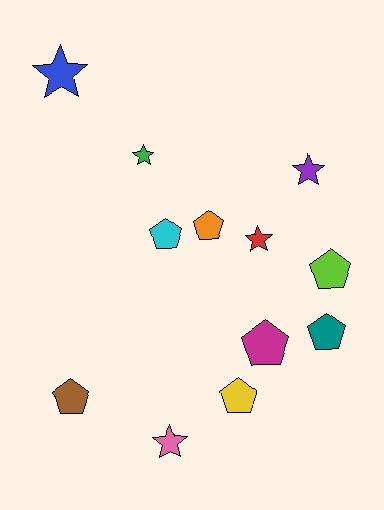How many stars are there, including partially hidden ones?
There are 5 stars.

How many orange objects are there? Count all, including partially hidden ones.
There is 1 orange object.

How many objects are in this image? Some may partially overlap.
There are 12 objects.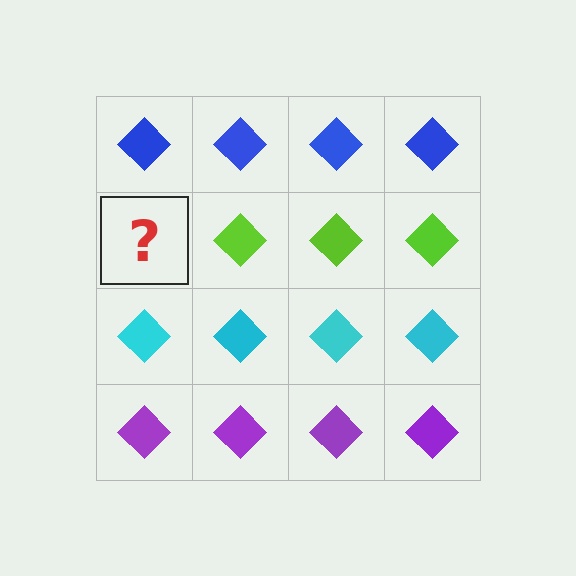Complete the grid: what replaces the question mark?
The question mark should be replaced with a lime diamond.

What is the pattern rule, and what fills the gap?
The rule is that each row has a consistent color. The gap should be filled with a lime diamond.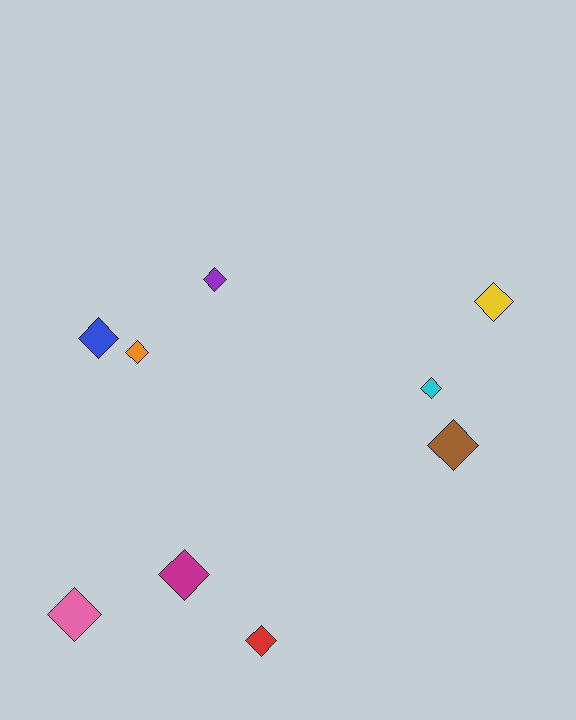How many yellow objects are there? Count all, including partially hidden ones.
There is 1 yellow object.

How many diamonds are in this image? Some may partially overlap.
There are 9 diamonds.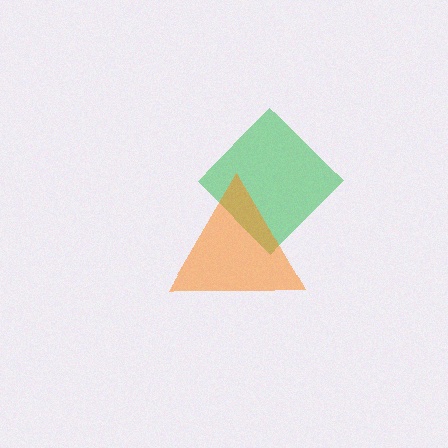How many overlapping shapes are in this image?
There are 2 overlapping shapes in the image.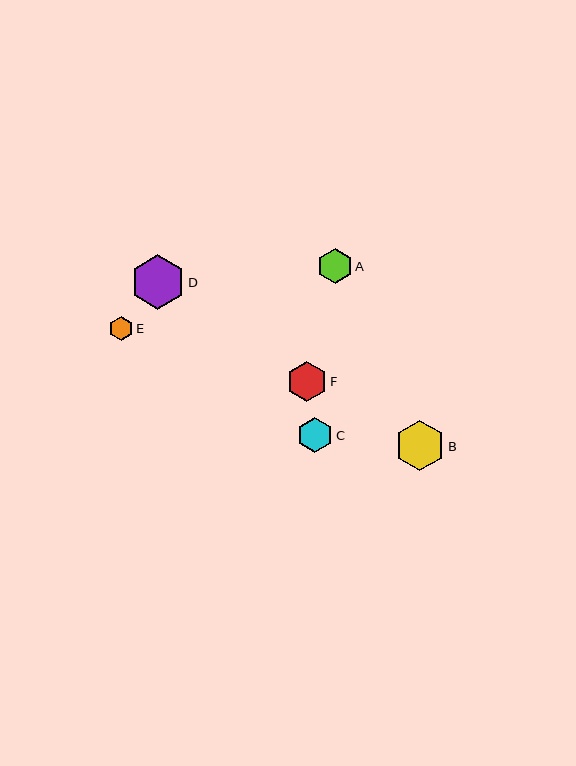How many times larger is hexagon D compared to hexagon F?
Hexagon D is approximately 1.4 times the size of hexagon F.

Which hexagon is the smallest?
Hexagon E is the smallest with a size of approximately 24 pixels.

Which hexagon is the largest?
Hexagon D is the largest with a size of approximately 55 pixels.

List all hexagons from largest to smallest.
From largest to smallest: D, B, F, C, A, E.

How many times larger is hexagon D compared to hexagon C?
Hexagon D is approximately 1.5 times the size of hexagon C.